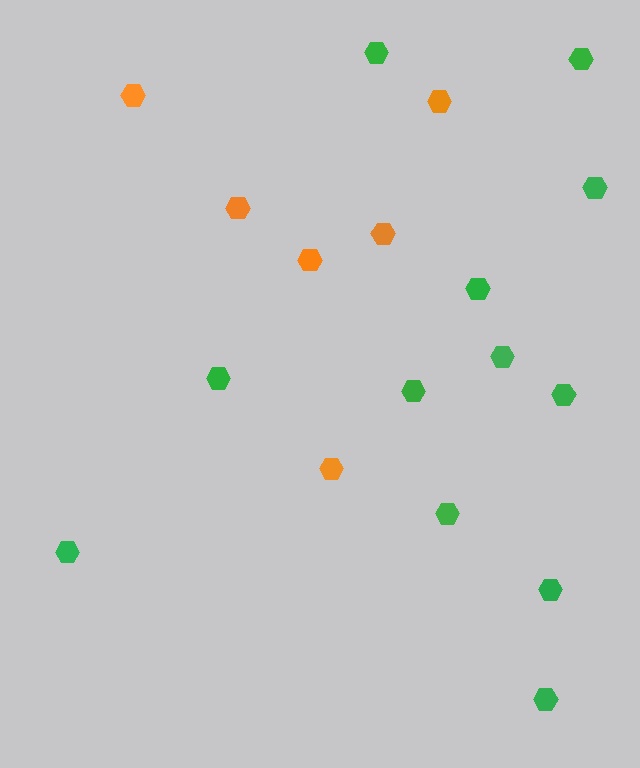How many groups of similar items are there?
There are 2 groups: one group of orange hexagons (6) and one group of green hexagons (12).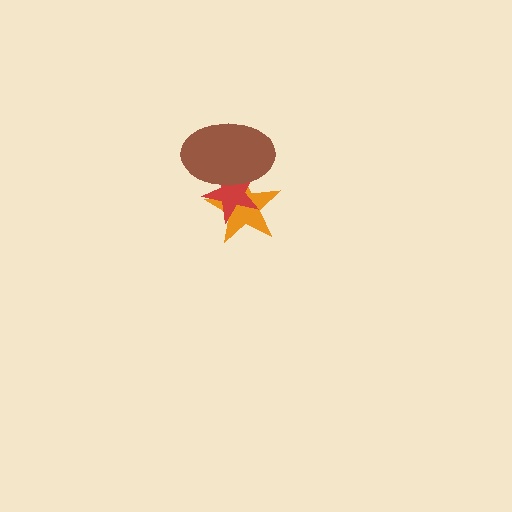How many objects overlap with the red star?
2 objects overlap with the red star.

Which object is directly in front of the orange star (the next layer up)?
The red star is directly in front of the orange star.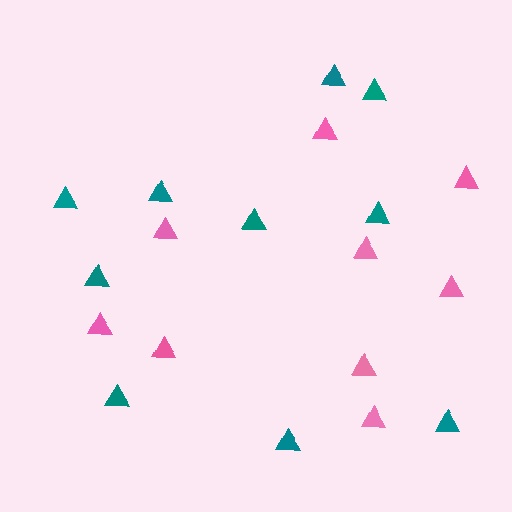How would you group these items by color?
There are 2 groups: one group of teal triangles (10) and one group of pink triangles (9).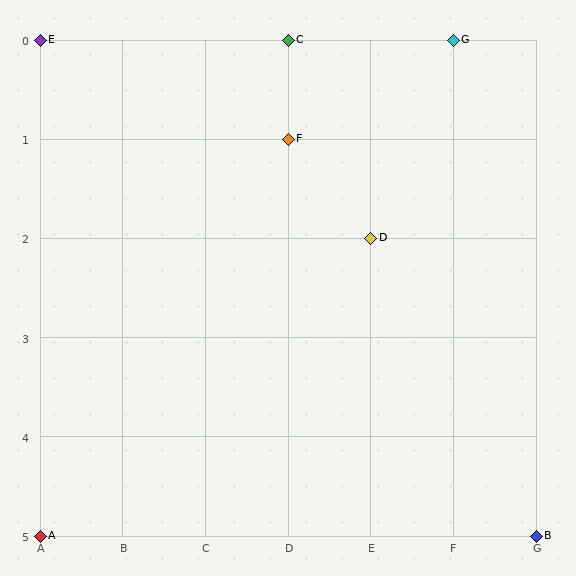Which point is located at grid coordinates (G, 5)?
Point B is at (G, 5).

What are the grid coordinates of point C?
Point C is at grid coordinates (D, 0).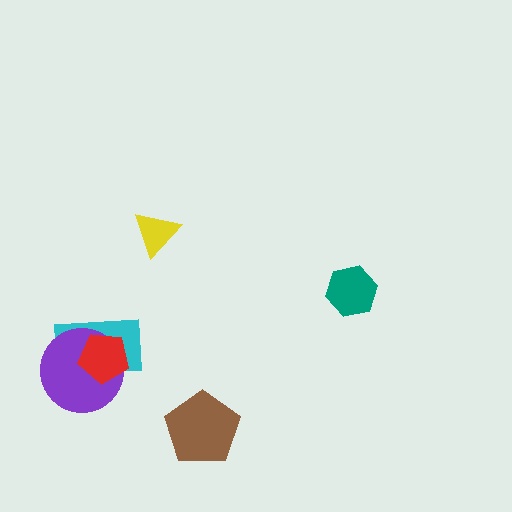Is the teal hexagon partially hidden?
No, no other shape covers it.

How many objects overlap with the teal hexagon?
0 objects overlap with the teal hexagon.